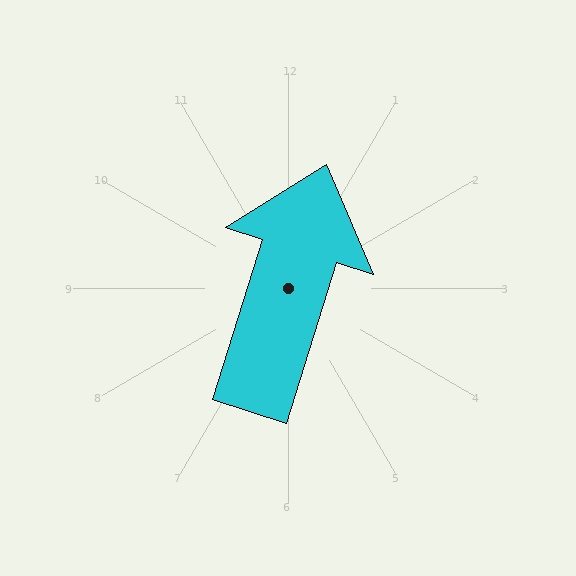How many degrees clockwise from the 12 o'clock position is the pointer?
Approximately 17 degrees.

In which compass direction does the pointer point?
North.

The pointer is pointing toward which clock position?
Roughly 1 o'clock.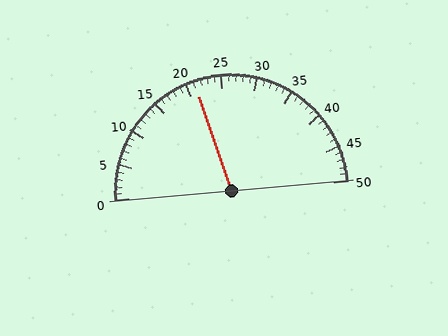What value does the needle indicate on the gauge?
The needle indicates approximately 21.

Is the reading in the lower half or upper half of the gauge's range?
The reading is in the lower half of the range (0 to 50).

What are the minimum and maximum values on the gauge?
The gauge ranges from 0 to 50.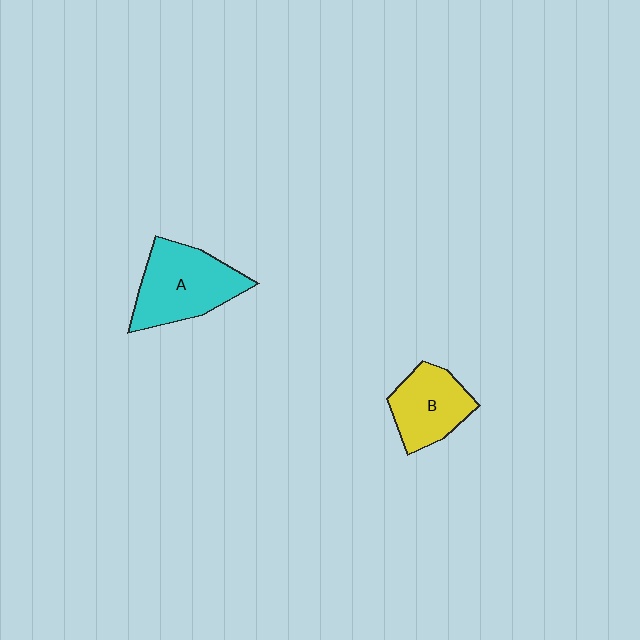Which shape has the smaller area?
Shape B (yellow).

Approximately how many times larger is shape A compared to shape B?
Approximately 1.4 times.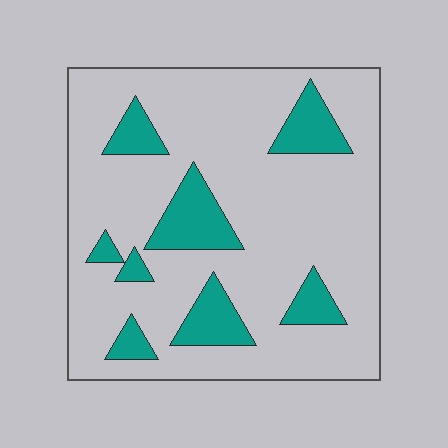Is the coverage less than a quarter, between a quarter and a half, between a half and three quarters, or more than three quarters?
Less than a quarter.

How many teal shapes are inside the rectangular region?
8.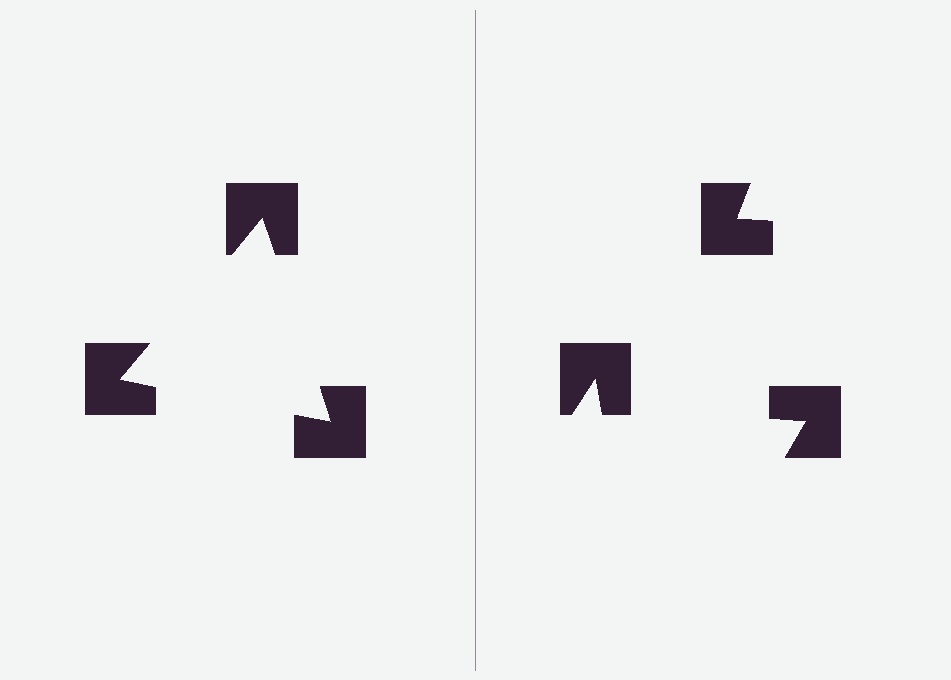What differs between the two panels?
The notched squares are positioned identically on both sides; only the wedge orientations differ. On the left they align to a triangle; on the right they are misaligned.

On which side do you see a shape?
An illusory triangle appears on the left side. On the right side the wedge cuts are rotated, so no coherent shape forms.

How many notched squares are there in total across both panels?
6 — 3 on each side.